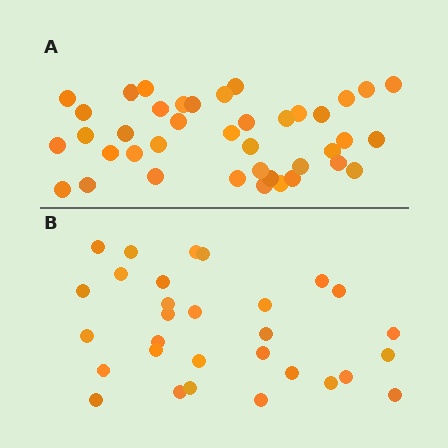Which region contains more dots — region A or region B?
Region A (the top region) has more dots.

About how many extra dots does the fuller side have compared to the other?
Region A has roughly 10 or so more dots than region B.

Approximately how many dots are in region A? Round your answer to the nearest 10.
About 40 dots.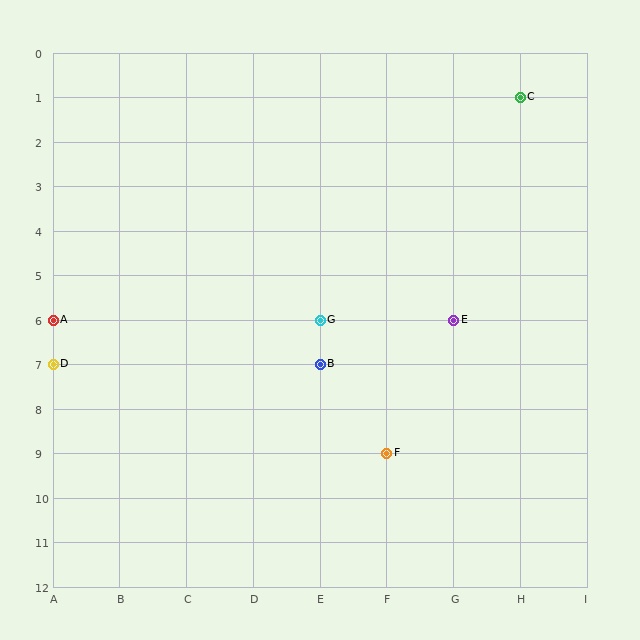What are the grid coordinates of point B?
Point B is at grid coordinates (E, 7).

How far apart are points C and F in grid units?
Points C and F are 2 columns and 8 rows apart (about 8.2 grid units diagonally).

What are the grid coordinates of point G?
Point G is at grid coordinates (E, 6).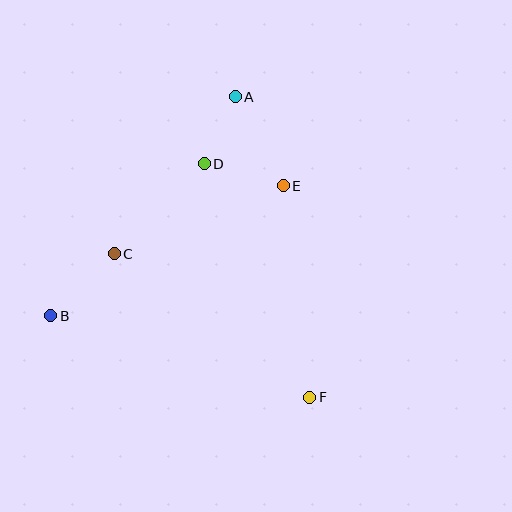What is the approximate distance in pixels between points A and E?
The distance between A and E is approximately 101 pixels.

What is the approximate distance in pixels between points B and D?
The distance between B and D is approximately 216 pixels.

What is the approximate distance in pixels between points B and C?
The distance between B and C is approximately 89 pixels.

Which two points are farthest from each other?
Points A and F are farthest from each other.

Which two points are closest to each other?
Points A and D are closest to each other.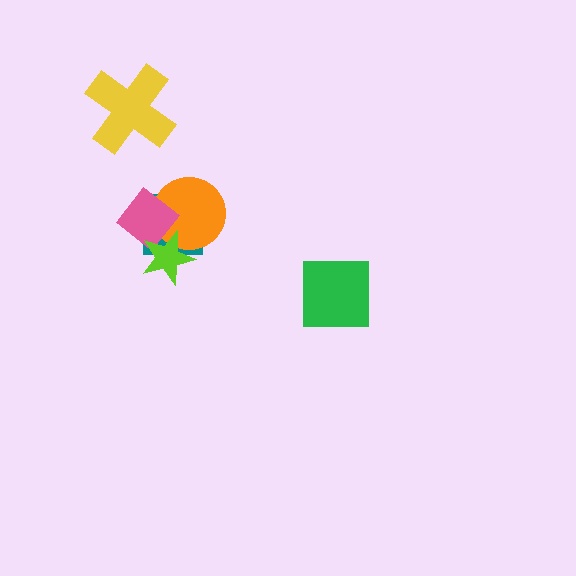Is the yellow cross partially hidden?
No, no other shape covers it.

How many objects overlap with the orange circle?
3 objects overlap with the orange circle.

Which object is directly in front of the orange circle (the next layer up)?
The pink diamond is directly in front of the orange circle.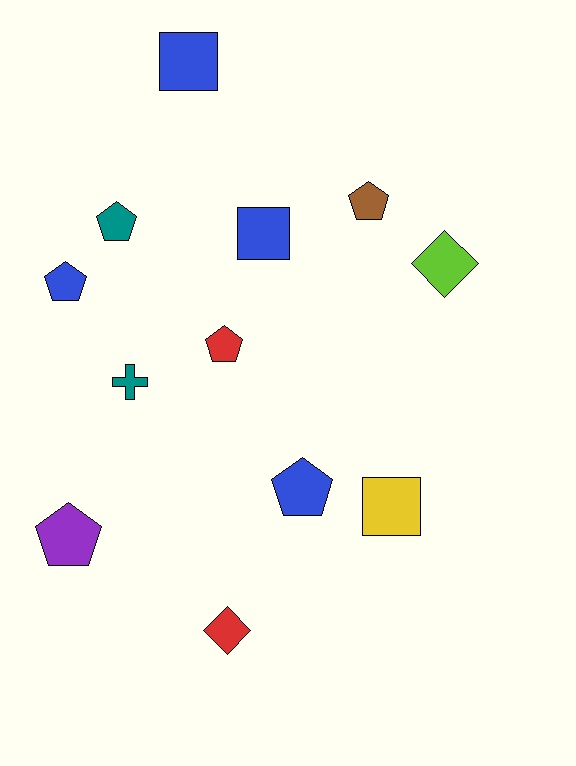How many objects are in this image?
There are 12 objects.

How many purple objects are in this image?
There is 1 purple object.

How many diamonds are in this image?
There are 2 diamonds.